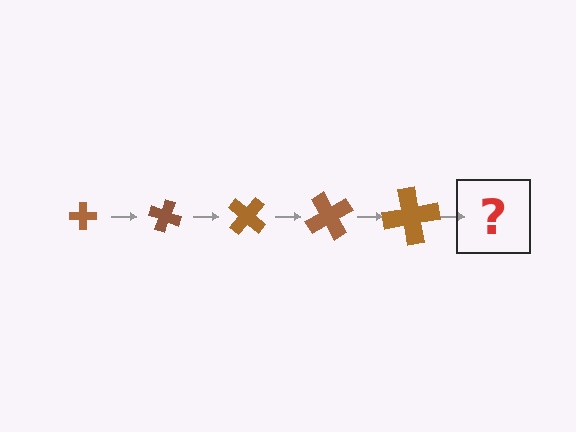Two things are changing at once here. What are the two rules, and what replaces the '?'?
The two rules are that the cross grows larger each step and it rotates 20 degrees each step. The '?' should be a cross, larger than the previous one and rotated 100 degrees from the start.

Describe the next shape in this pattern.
It should be a cross, larger than the previous one and rotated 100 degrees from the start.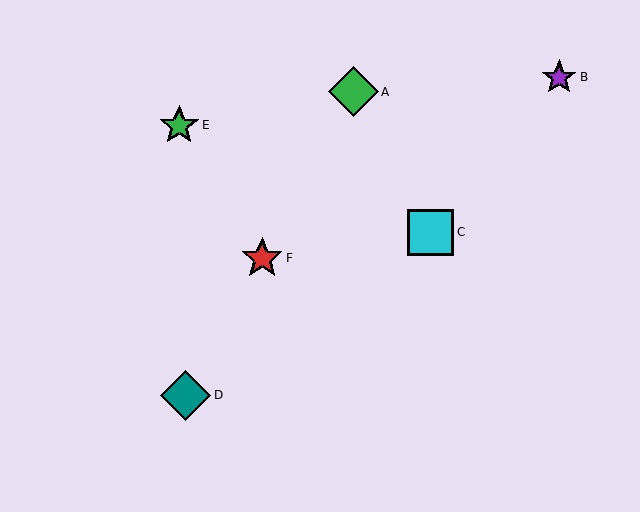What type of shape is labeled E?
Shape E is a green star.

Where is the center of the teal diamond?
The center of the teal diamond is at (186, 395).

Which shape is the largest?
The teal diamond (labeled D) is the largest.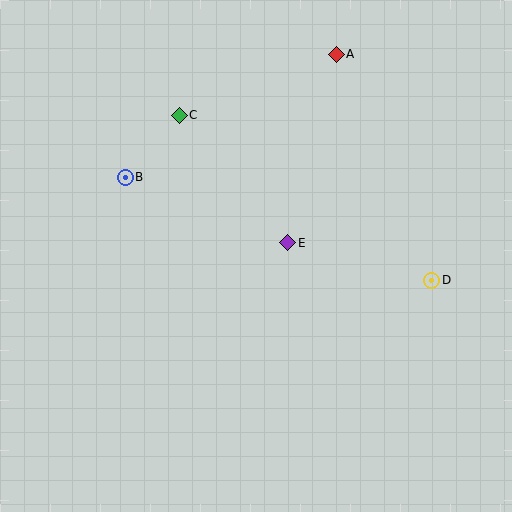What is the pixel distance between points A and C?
The distance between A and C is 168 pixels.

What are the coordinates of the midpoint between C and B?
The midpoint between C and B is at (152, 146).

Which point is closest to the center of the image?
Point E at (288, 243) is closest to the center.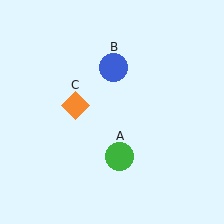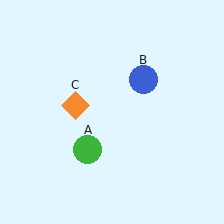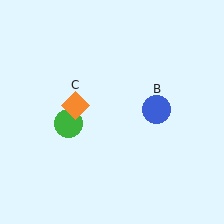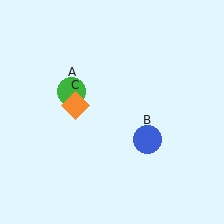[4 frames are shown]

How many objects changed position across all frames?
2 objects changed position: green circle (object A), blue circle (object B).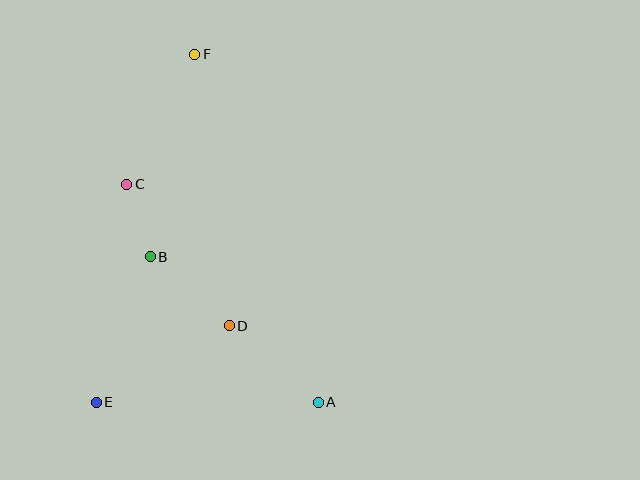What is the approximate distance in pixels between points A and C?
The distance between A and C is approximately 290 pixels.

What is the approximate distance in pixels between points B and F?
The distance between B and F is approximately 207 pixels.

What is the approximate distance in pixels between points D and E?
The distance between D and E is approximately 153 pixels.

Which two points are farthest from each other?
Points A and F are farthest from each other.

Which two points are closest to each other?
Points B and C are closest to each other.